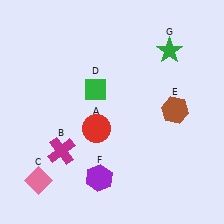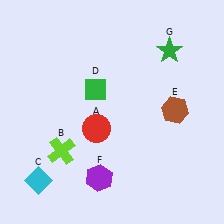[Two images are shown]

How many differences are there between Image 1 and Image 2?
There are 2 differences between the two images.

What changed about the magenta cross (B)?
In Image 1, B is magenta. In Image 2, it changed to lime.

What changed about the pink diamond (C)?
In Image 1, C is pink. In Image 2, it changed to cyan.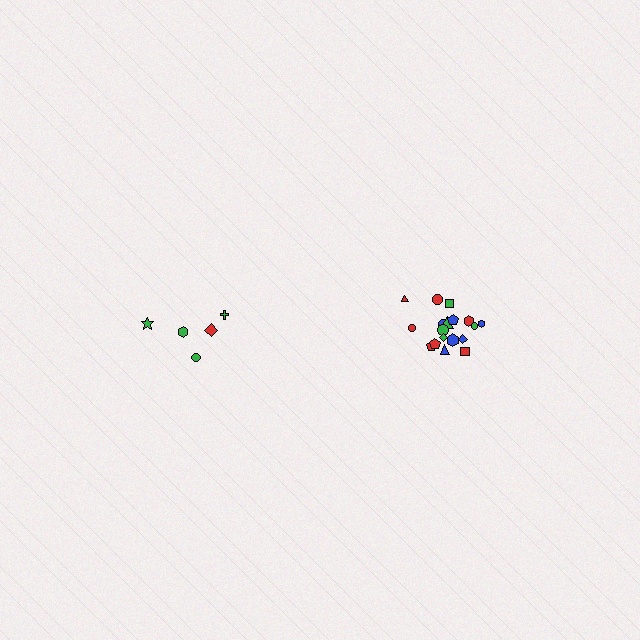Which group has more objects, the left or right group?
The right group.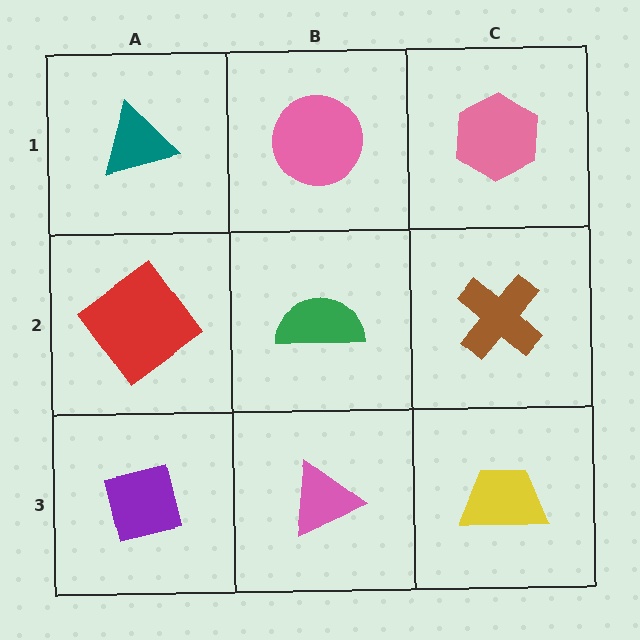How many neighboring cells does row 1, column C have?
2.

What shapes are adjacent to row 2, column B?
A pink circle (row 1, column B), a pink triangle (row 3, column B), a red diamond (row 2, column A), a brown cross (row 2, column C).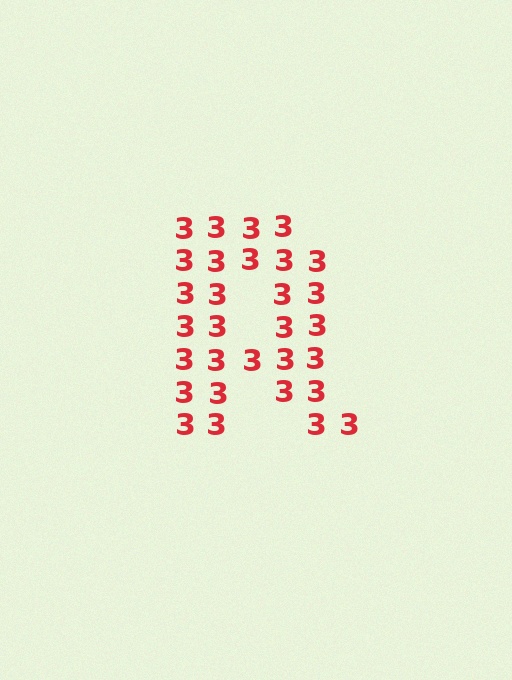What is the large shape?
The large shape is the letter R.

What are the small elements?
The small elements are digit 3's.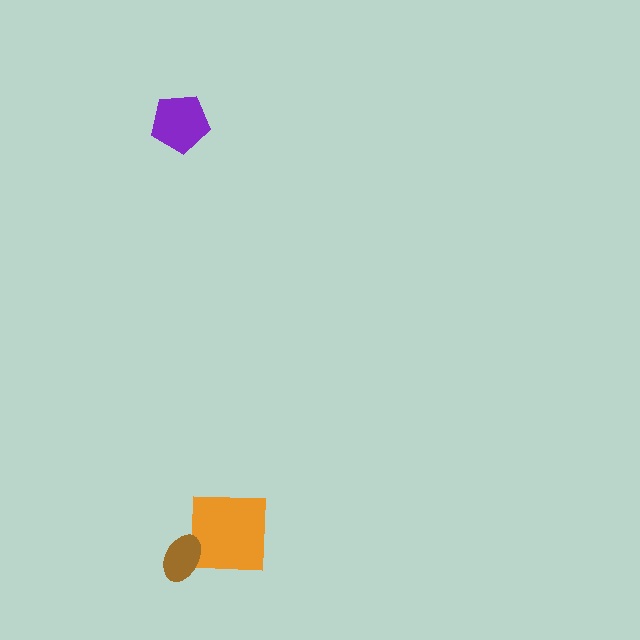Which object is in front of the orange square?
The brown ellipse is in front of the orange square.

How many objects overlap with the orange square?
1 object overlaps with the orange square.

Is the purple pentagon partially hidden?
No, no other shape covers it.